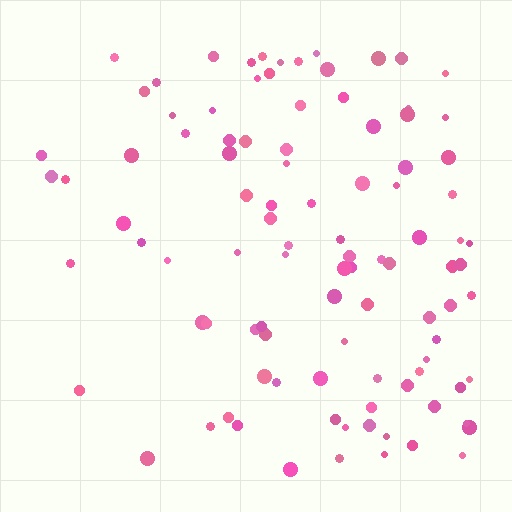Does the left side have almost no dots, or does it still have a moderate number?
Still a moderate number, just noticeably fewer than the right.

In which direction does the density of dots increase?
From left to right, with the right side densest.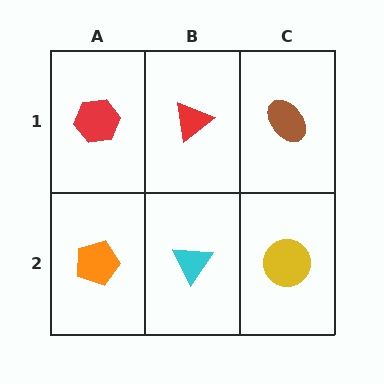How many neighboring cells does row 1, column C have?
2.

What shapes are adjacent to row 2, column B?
A red triangle (row 1, column B), an orange pentagon (row 2, column A), a yellow circle (row 2, column C).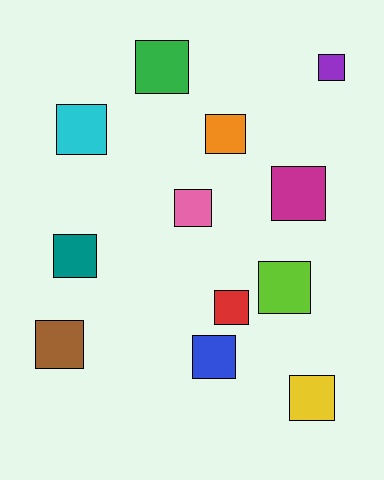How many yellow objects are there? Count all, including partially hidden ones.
There is 1 yellow object.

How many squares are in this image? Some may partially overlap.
There are 12 squares.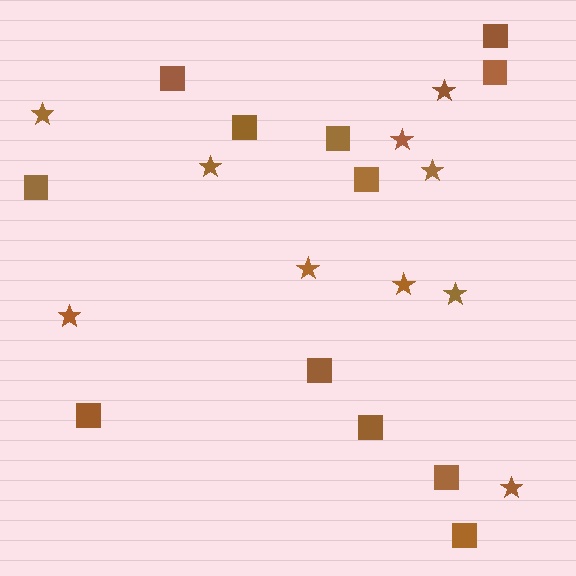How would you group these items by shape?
There are 2 groups: one group of stars (10) and one group of squares (12).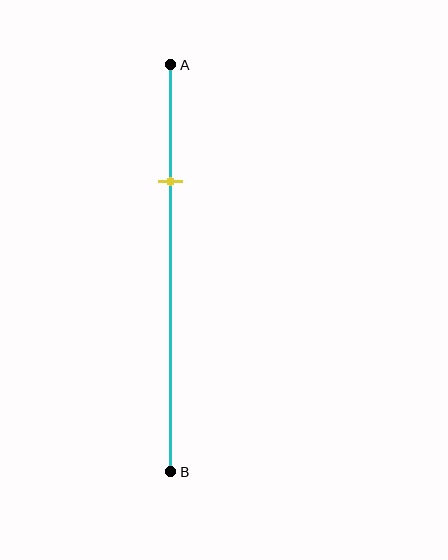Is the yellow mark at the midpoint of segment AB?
No, the mark is at about 30% from A, not at the 50% midpoint.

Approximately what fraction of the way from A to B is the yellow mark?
The yellow mark is approximately 30% of the way from A to B.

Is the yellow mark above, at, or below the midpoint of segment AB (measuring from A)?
The yellow mark is above the midpoint of segment AB.